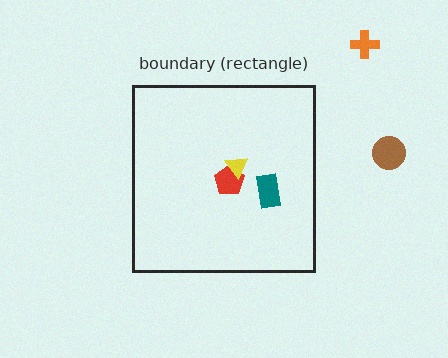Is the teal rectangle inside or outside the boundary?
Inside.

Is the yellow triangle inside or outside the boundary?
Inside.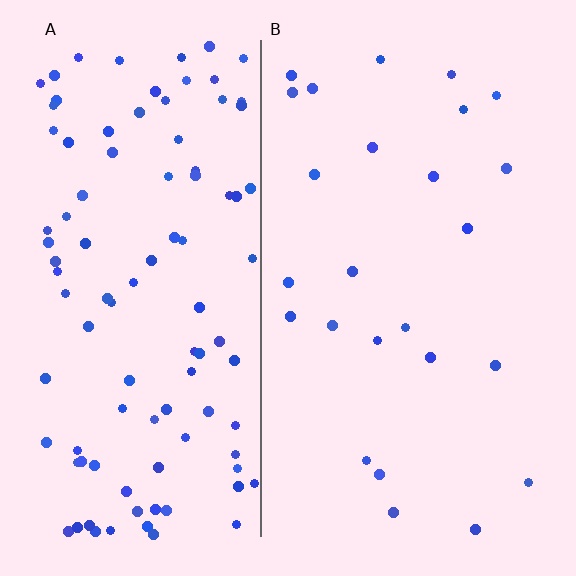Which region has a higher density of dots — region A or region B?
A (the left).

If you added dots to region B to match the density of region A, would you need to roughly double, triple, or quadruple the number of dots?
Approximately quadruple.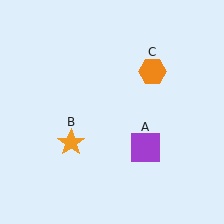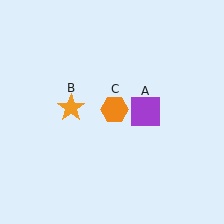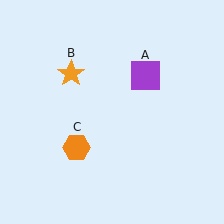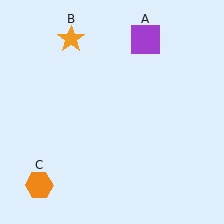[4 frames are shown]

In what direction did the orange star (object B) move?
The orange star (object B) moved up.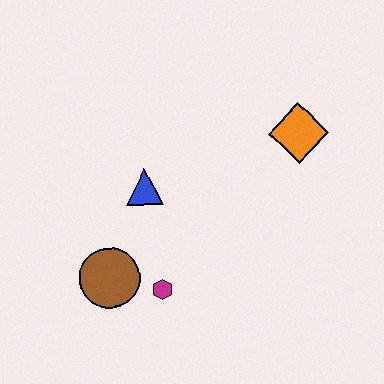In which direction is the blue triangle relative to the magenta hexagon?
The blue triangle is above the magenta hexagon.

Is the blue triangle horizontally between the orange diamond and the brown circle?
Yes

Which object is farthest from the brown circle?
The orange diamond is farthest from the brown circle.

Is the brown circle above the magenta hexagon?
Yes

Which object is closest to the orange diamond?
The blue triangle is closest to the orange diamond.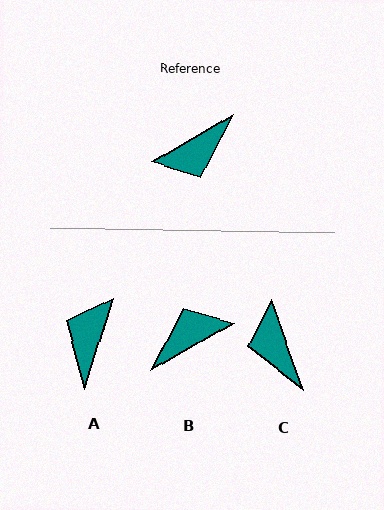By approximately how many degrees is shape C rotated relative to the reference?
Approximately 101 degrees clockwise.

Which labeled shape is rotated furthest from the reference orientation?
B, about 179 degrees away.